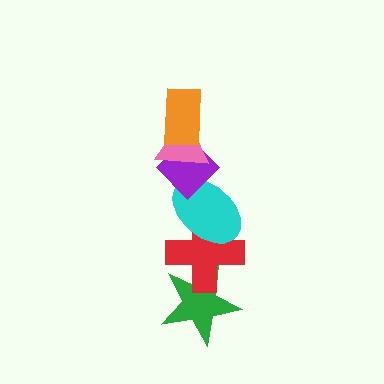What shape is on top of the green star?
The red cross is on top of the green star.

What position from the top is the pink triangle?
The pink triangle is 2nd from the top.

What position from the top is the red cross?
The red cross is 5th from the top.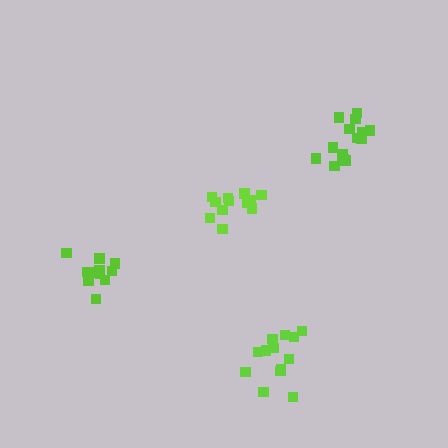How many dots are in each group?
Group 1: 13 dots, Group 2: 12 dots, Group 3: 12 dots, Group 4: 15 dots (52 total).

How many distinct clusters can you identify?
There are 4 distinct clusters.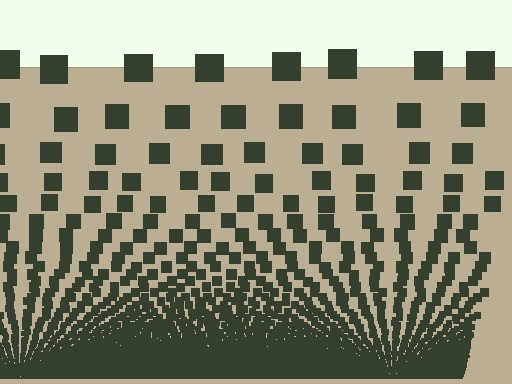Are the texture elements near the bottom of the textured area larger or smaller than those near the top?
Smaller. The gradient is inverted — elements near the bottom are smaller and denser.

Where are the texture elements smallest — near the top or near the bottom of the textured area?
Near the bottom.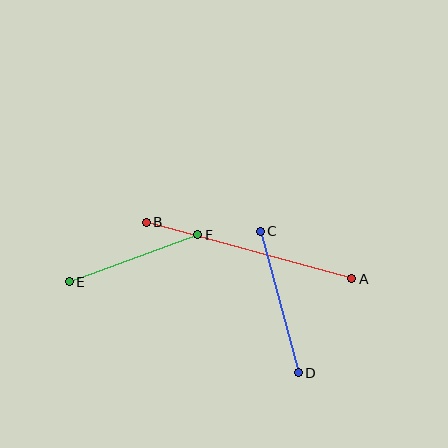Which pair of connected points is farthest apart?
Points A and B are farthest apart.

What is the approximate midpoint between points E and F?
The midpoint is at approximately (134, 258) pixels.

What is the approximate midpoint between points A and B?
The midpoint is at approximately (249, 250) pixels.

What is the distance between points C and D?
The distance is approximately 147 pixels.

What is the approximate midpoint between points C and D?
The midpoint is at approximately (279, 302) pixels.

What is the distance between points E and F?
The distance is approximately 137 pixels.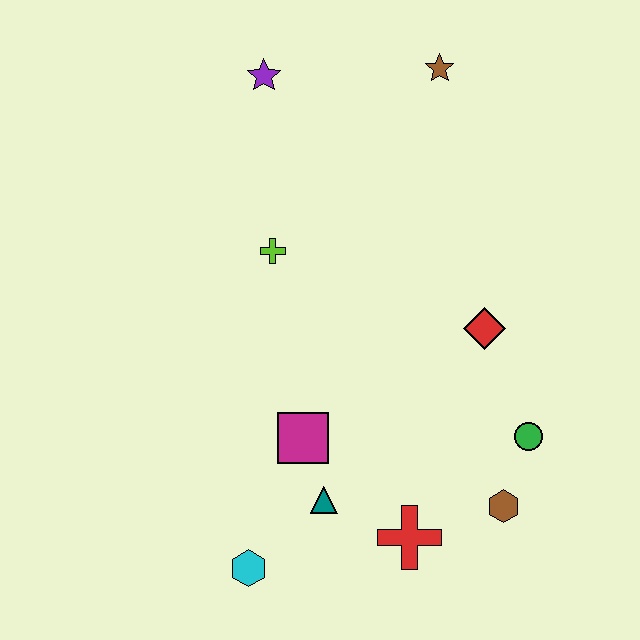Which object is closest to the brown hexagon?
The green circle is closest to the brown hexagon.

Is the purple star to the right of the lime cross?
No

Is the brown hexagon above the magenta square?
No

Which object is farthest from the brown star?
The cyan hexagon is farthest from the brown star.